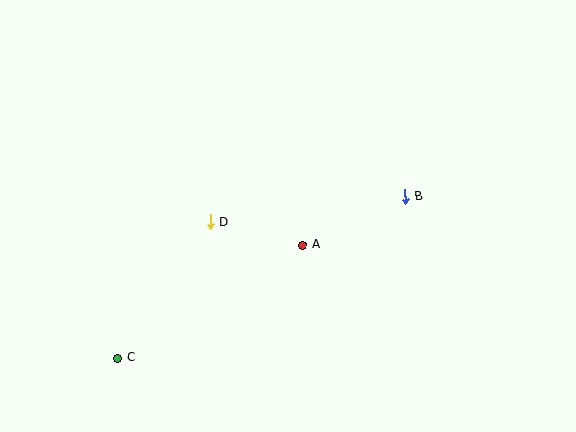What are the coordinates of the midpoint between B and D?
The midpoint between B and D is at (308, 209).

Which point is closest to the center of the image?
Point A at (303, 245) is closest to the center.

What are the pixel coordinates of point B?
Point B is at (405, 196).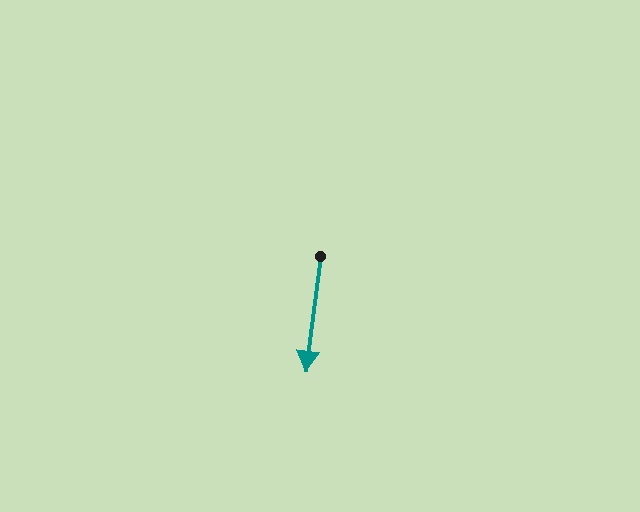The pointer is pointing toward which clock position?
Roughly 6 o'clock.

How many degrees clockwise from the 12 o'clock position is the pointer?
Approximately 187 degrees.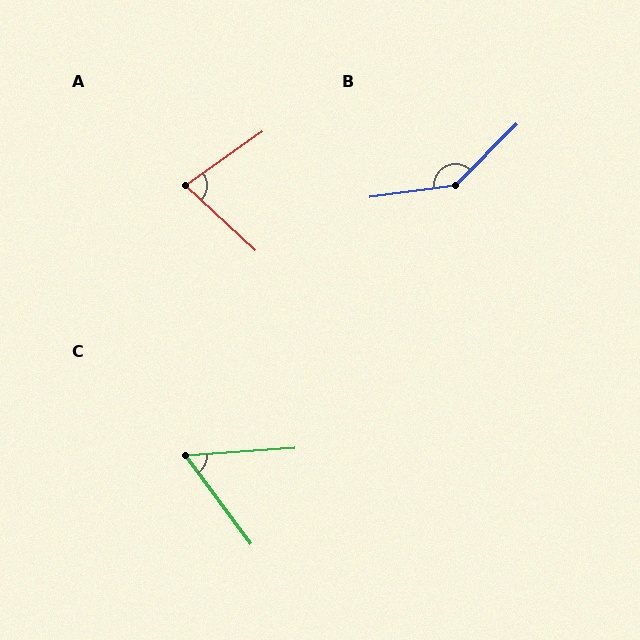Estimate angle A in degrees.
Approximately 78 degrees.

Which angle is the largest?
B, at approximately 143 degrees.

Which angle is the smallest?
C, at approximately 58 degrees.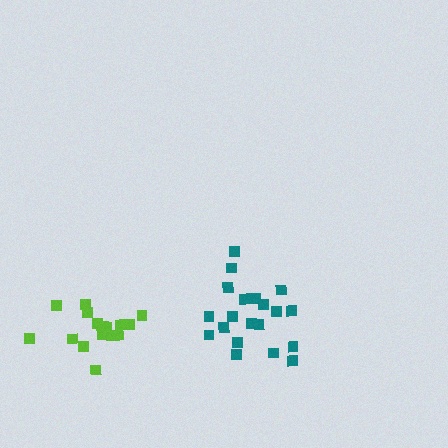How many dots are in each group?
Group 1: 16 dots, Group 2: 20 dots (36 total).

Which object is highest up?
The teal cluster is topmost.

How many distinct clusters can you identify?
There are 2 distinct clusters.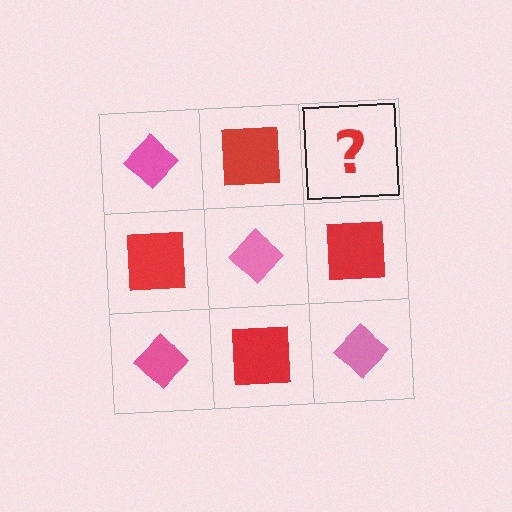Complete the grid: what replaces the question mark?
The question mark should be replaced with a pink diamond.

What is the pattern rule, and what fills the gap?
The rule is that it alternates pink diamond and red square in a checkerboard pattern. The gap should be filled with a pink diamond.